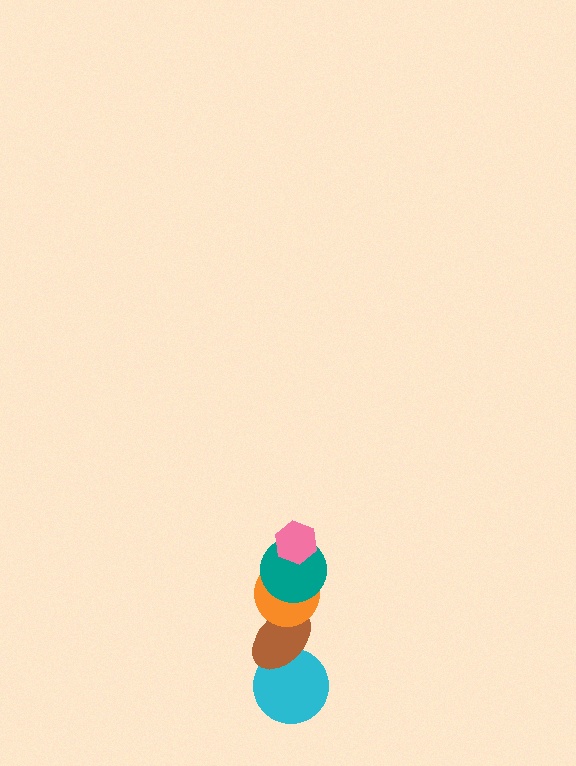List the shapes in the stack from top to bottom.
From top to bottom: the pink hexagon, the teal circle, the orange circle, the brown ellipse, the cyan circle.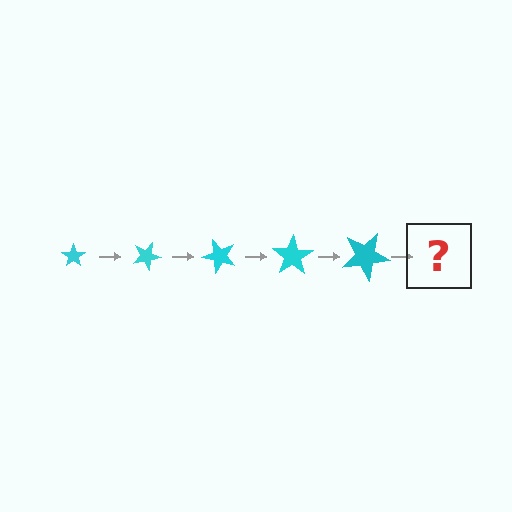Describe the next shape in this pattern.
It should be a star, larger than the previous one and rotated 125 degrees from the start.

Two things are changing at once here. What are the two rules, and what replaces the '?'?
The two rules are that the star grows larger each step and it rotates 25 degrees each step. The '?' should be a star, larger than the previous one and rotated 125 degrees from the start.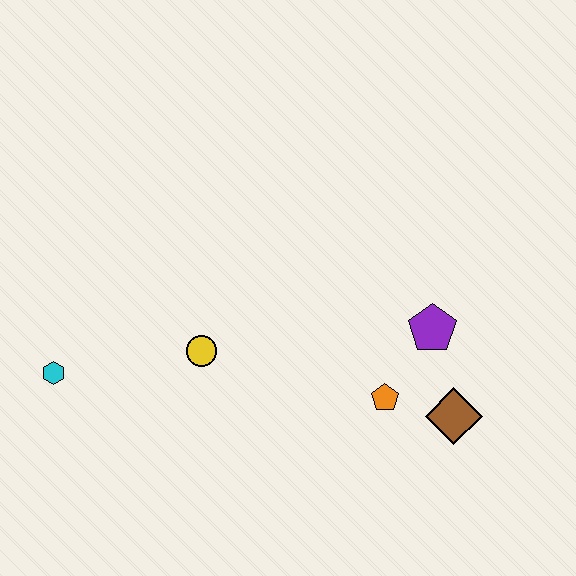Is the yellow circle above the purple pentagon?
No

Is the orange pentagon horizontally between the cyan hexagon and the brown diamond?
Yes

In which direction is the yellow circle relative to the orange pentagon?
The yellow circle is to the left of the orange pentagon.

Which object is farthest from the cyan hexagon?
The brown diamond is farthest from the cyan hexagon.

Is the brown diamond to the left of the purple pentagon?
No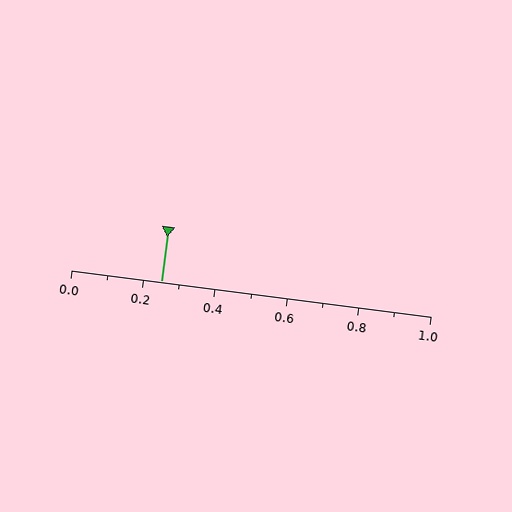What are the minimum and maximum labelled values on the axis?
The axis runs from 0.0 to 1.0.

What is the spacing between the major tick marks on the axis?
The major ticks are spaced 0.2 apart.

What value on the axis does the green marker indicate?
The marker indicates approximately 0.25.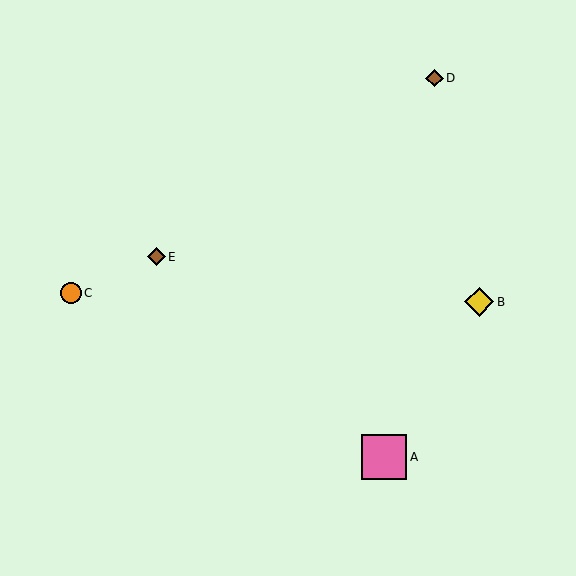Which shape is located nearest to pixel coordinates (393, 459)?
The pink square (labeled A) at (384, 457) is nearest to that location.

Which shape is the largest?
The pink square (labeled A) is the largest.